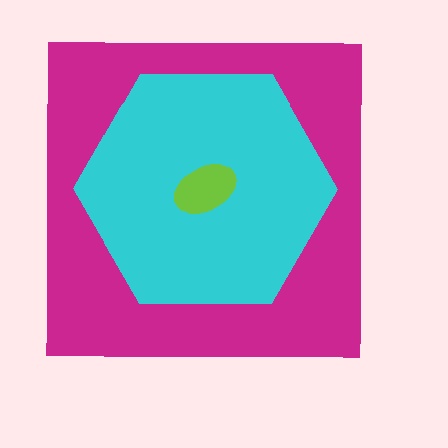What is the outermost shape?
The magenta square.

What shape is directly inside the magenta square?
The cyan hexagon.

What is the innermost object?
The lime ellipse.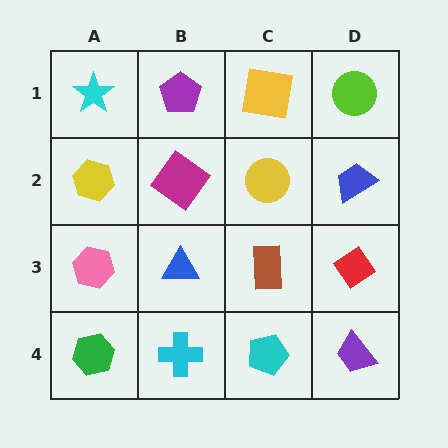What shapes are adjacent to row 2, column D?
A lime circle (row 1, column D), a red diamond (row 3, column D), a yellow circle (row 2, column C).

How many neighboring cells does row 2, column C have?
4.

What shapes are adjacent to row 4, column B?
A blue triangle (row 3, column B), a green hexagon (row 4, column A), a cyan pentagon (row 4, column C).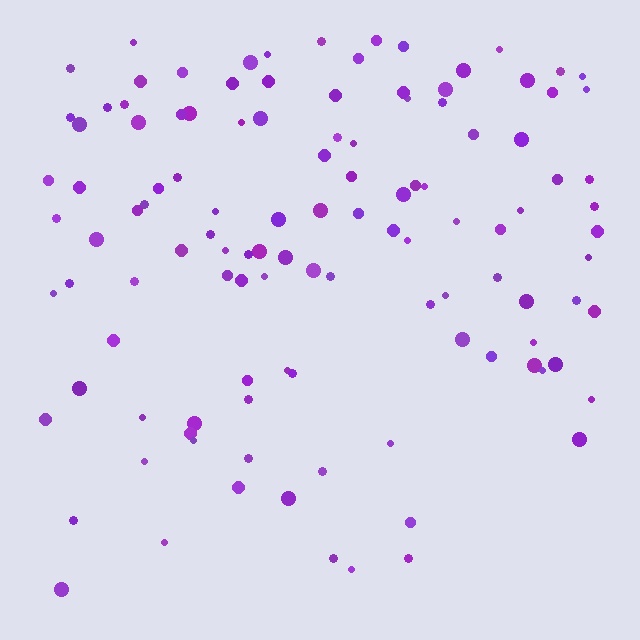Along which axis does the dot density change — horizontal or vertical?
Vertical.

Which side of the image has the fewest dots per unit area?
The bottom.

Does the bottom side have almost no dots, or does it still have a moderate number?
Still a moderate number, just noticeably fewer than the top.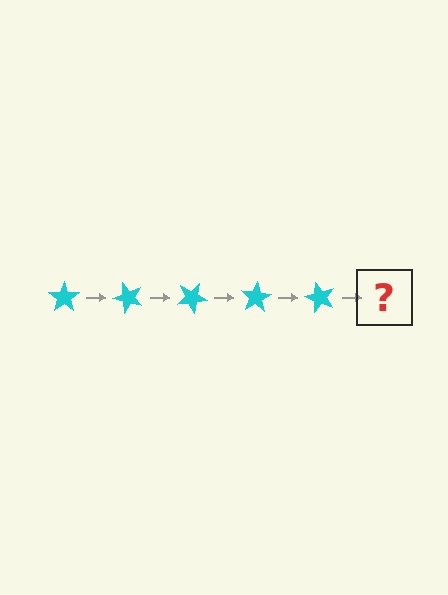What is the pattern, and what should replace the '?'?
The pattern is that the star rotates 50 degrees each step. The '?' should be a cyan star rotated 250 degrees.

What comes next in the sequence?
The next element should be a cyan star rotated 250 degrees.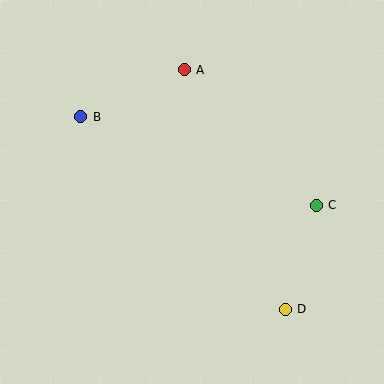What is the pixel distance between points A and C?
The distance between A and C is 189 pixels.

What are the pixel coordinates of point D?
Point D is at (285, 309).